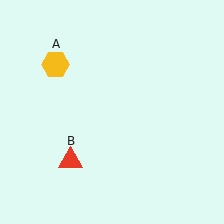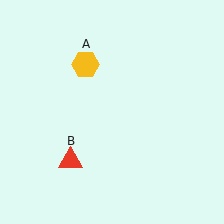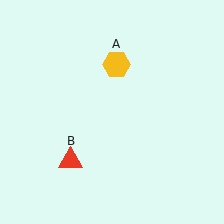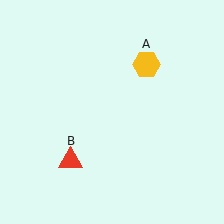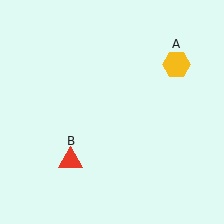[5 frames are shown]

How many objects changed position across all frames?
1 object changed position: yellow hexagon (object A).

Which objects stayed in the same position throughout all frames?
Red triangle (object B) remained stationary.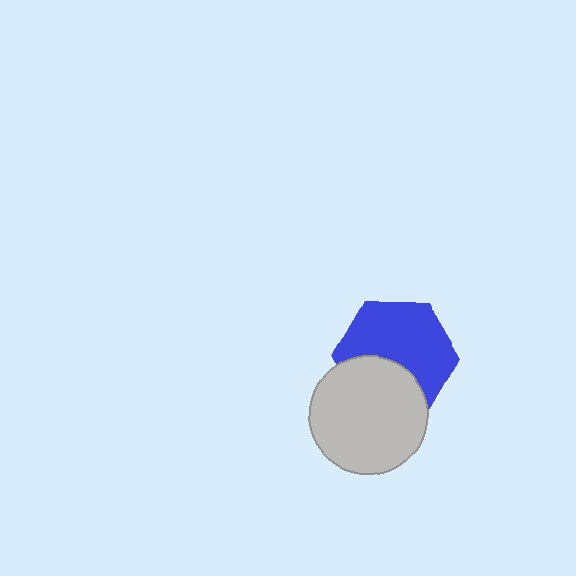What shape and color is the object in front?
The object in front is a light gray circle.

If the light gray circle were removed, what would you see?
You would see the complete blue hexagon.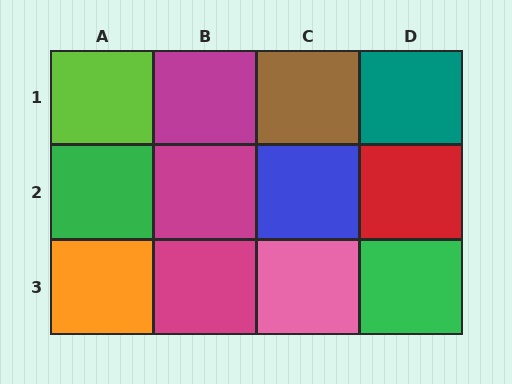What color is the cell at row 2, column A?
Green.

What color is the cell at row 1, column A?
Lime.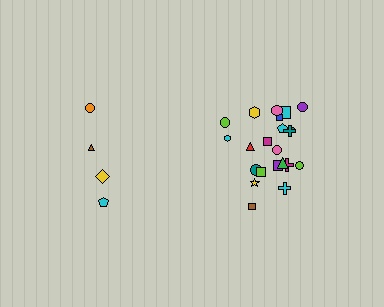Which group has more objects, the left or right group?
The right group.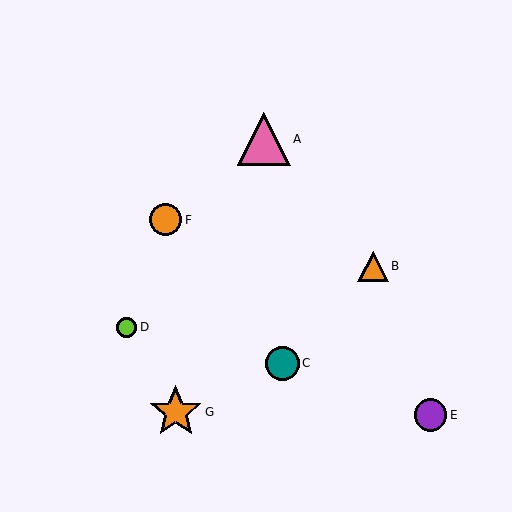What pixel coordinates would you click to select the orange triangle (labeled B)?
Click at (373, 266) to select the orange triangle B.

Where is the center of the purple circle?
The center of the purple circle is at (431, 415).